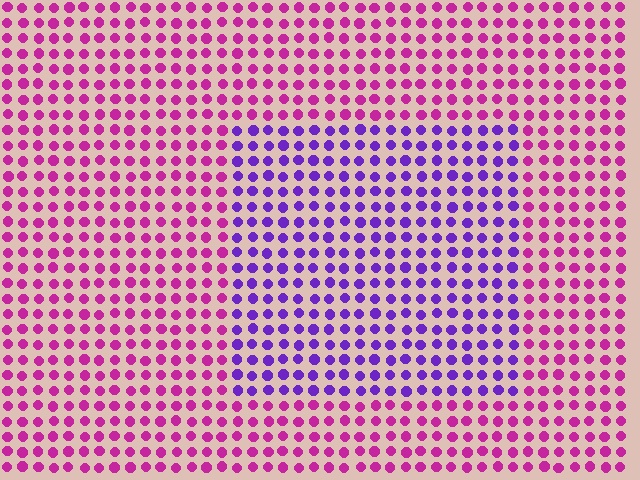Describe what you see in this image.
The image is filled with small magenta elements in a uniform arrangement. A rectangle-shaped region is visible where the elements are tinted to a slightly different hue, forming a subtle color boundary.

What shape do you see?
I see a rectangle.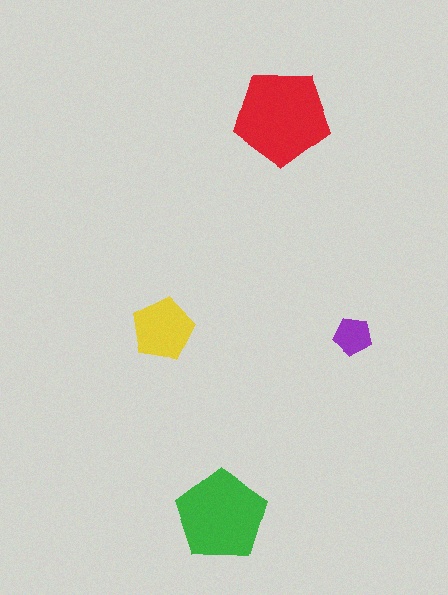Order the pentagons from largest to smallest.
the red one, the green one, the yellow one, the purple one.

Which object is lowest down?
The green pentagon is bottommost.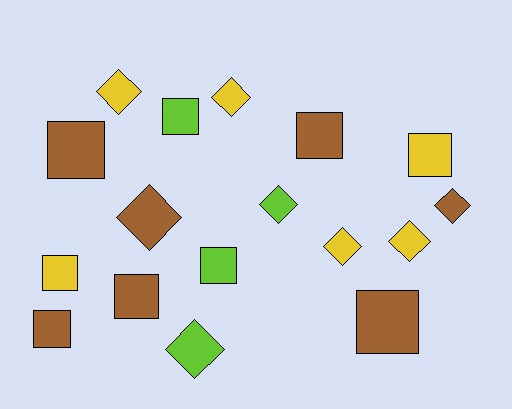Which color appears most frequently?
Brown, with 7 objects.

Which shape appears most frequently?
Square, with 9 objects.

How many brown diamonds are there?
There are 2 brown diamonds.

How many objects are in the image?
There are 17 objects.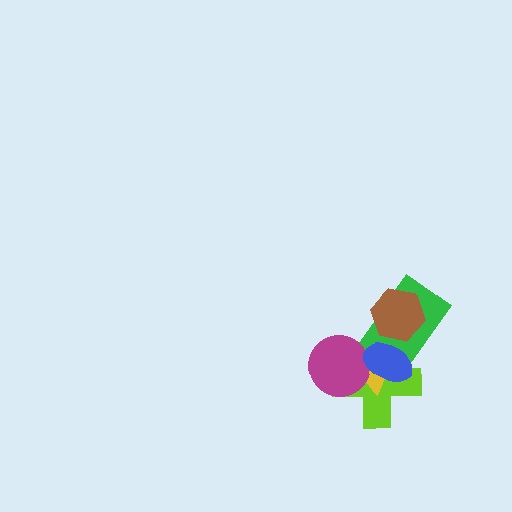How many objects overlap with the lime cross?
4 objects overlap with the lime cross.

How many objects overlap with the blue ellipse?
4 objects overlap with the blue ellipse.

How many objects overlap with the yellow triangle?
4 objects overlap with the yellow triangle.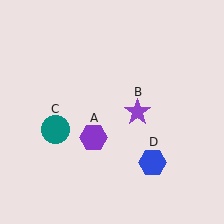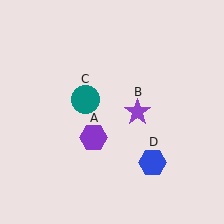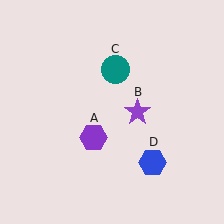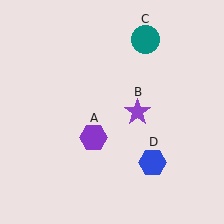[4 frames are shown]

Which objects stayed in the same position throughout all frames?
Purple hexagon (object A) and purple star (object B) and blue hexagon (object D) remained stationary.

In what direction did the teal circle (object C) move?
The teal circle (object C) moved up and to the right.